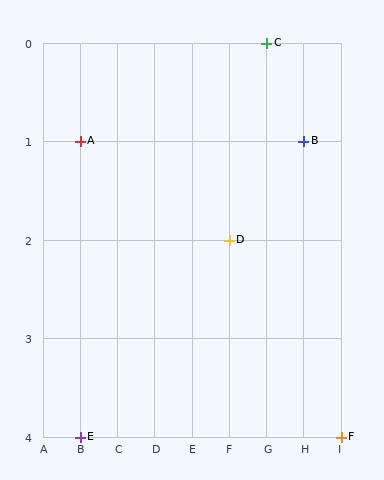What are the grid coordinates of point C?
Point C is at grid coordinates (G, 0).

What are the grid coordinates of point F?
Point F is at grid coordinates (I, 4).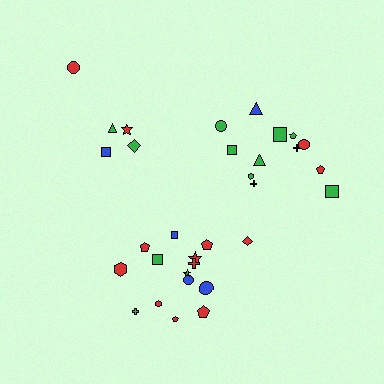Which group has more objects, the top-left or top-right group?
The top-right group.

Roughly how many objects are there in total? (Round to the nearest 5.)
Roughly 30 objects in total.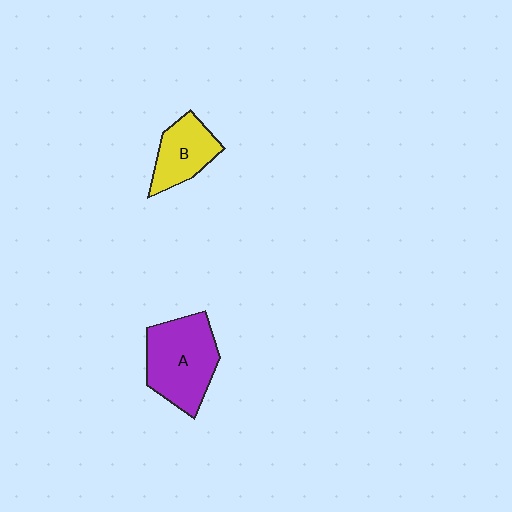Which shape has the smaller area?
Shape B (yellow).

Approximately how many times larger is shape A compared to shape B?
Approximately 1.6 times.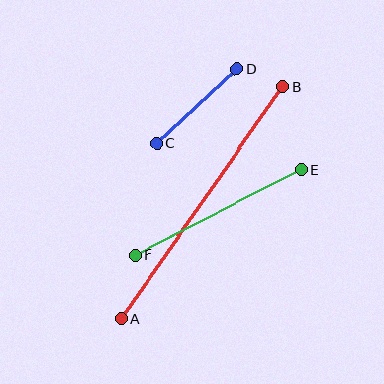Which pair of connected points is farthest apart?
Points A and B are farthest apart.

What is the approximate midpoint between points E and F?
The midpoint is at approximately (218, 212) pixels.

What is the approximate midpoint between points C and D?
The midpoint is at approximately (197, 106) pixels.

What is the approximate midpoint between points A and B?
The midpoint is at approximately (202, 203) pixels.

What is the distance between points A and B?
The distance is approximately 282 pixels.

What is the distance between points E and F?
The distance is approximately 187 pixels.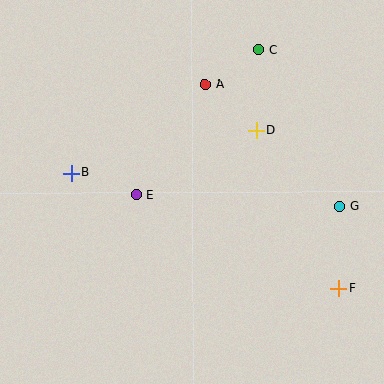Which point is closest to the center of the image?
Point E at (136, 195) is closest to the center.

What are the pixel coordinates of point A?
Point A is at (205, 84).